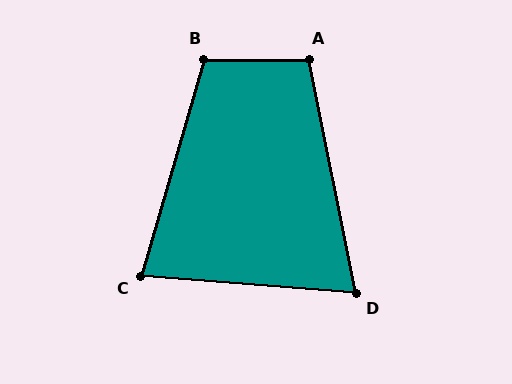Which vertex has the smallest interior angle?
D, at approximately 74 degrees.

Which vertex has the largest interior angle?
B, at approximately 106 degrees.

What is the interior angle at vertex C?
Approximately 78 degrees (acute).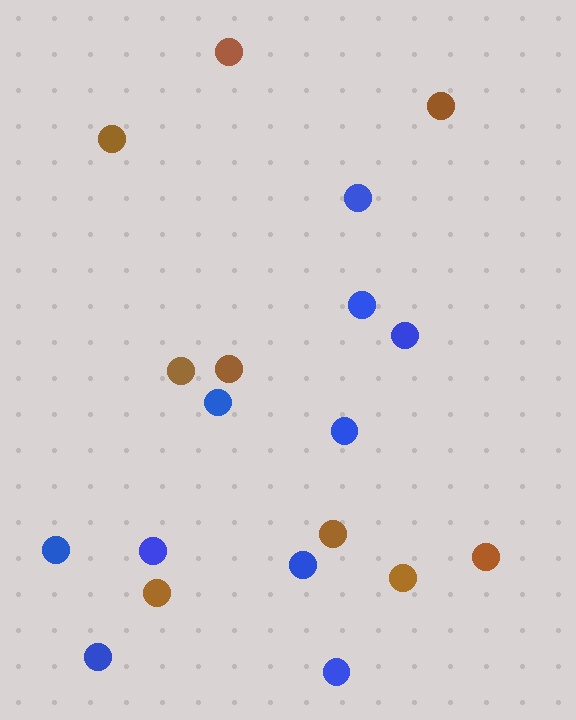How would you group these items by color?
There are 2 groups: one group of blue circles (10) and one group of brown circles (9).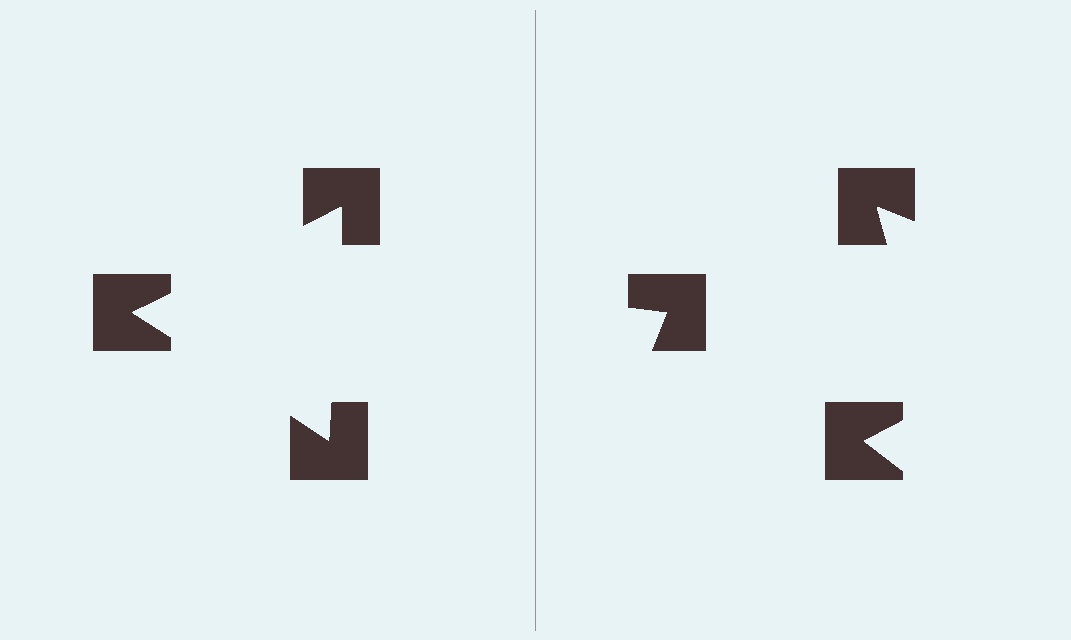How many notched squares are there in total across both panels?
6 — 3 on each side.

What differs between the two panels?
The notched squares are positioned identically on both sides; only the wedge orientations differ. On the left they align to a triangle; on the right they are misaligned.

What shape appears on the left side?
An illusory triangle.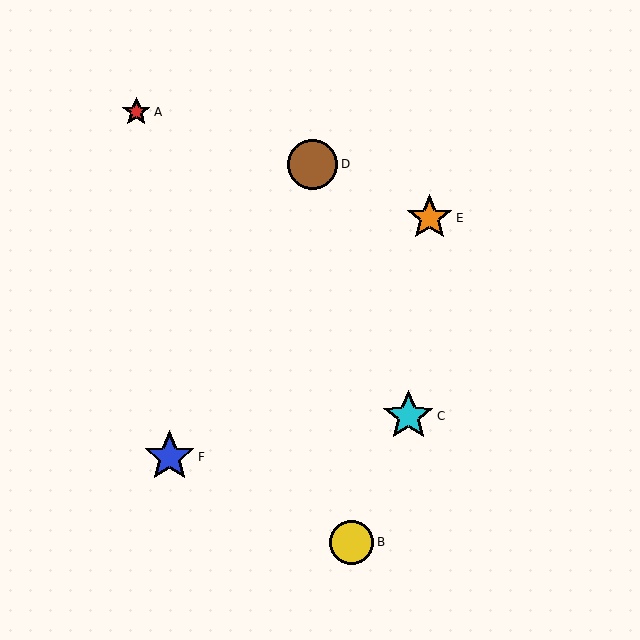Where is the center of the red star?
The center of the red star is at (136, 112).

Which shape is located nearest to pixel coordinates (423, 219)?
The orange star (labeled E) at (430, 218) is nearest to that location.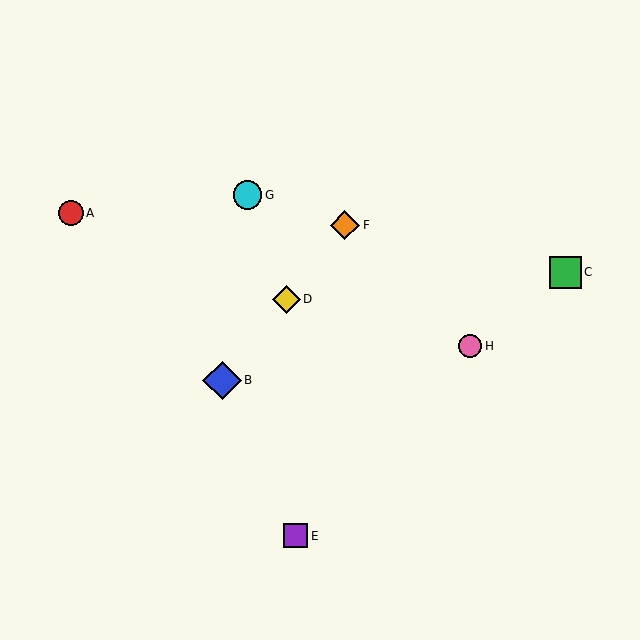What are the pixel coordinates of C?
Object C is at (565, 272).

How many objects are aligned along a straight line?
3 objects (B, D, F) are aligned along a straight line.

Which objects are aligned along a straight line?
Objects B, D, F are aligned along a straight line.